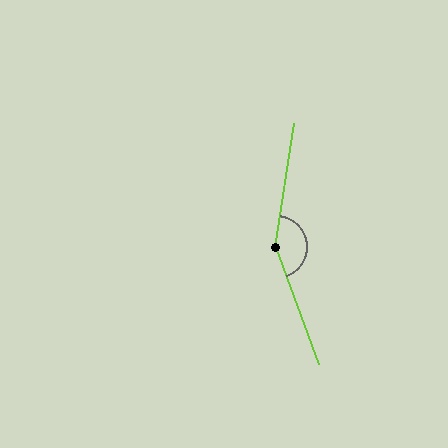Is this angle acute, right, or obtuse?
It is obtuse.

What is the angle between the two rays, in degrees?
Approximately 152 degrees.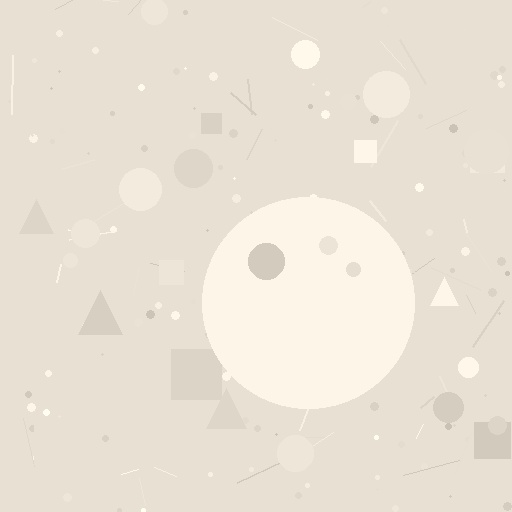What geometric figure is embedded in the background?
A circle is embedded in the background.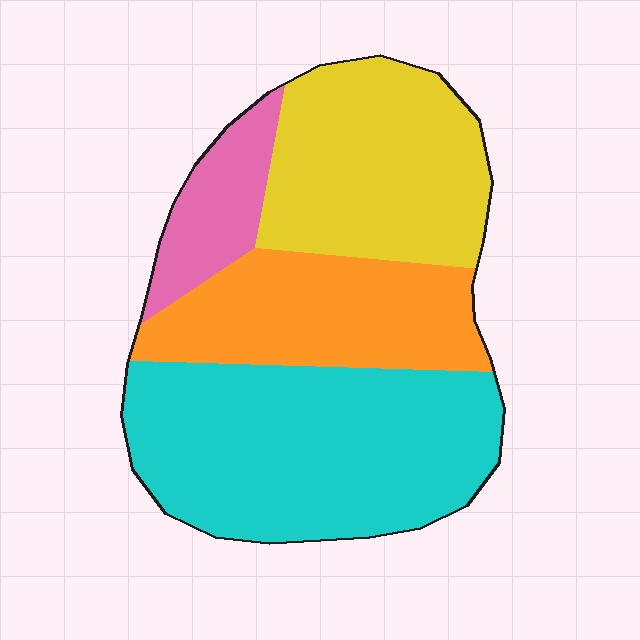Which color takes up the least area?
Pink, at roughly 10%.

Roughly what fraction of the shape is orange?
Orange takes up less than a quarter of the shape.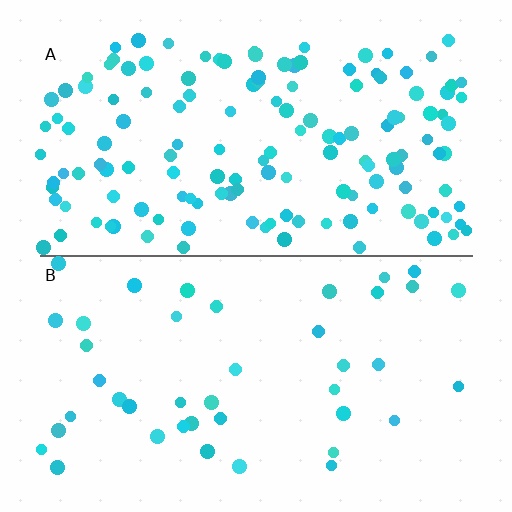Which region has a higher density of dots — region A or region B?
A (the top).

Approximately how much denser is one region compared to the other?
Approximately 3.4× — region A over region B.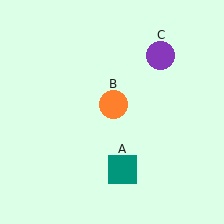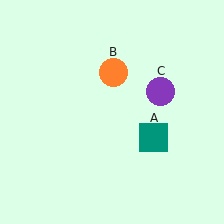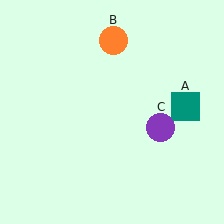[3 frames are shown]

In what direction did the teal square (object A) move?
The teal square (object A) moved up and to the right.